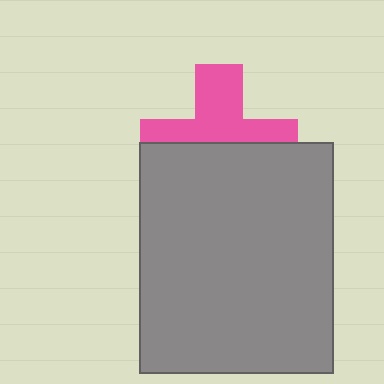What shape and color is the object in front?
The object in front is a gray rectangle.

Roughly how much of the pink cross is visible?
About half of it is visible (roughly 48%).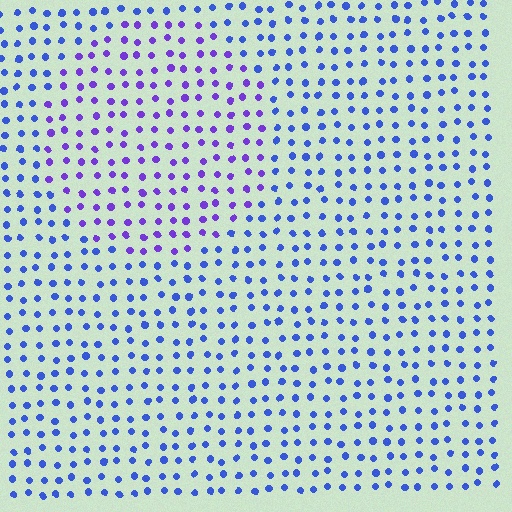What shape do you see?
I see a circle.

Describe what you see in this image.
The image is filled with small blue elements in a uniform arrangement. A circle-shaped region is visible where the elements are tinted to a slightly different hue, forming a subtle color boundary.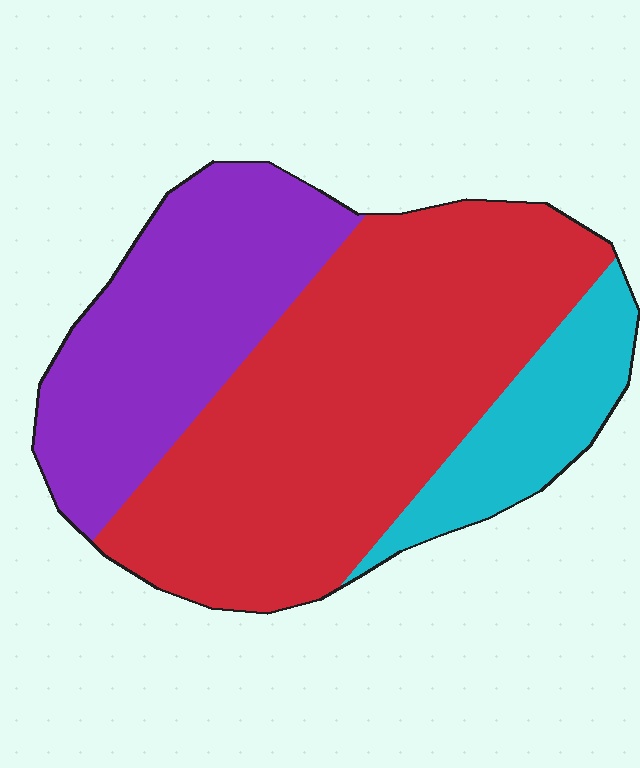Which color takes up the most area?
Red, at roughly 55%.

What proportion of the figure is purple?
Purple takes up about one third (1/3) of the figure.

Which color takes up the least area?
Cyan, at roughly 15%.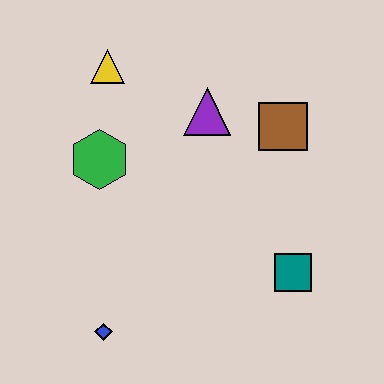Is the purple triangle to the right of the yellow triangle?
Yes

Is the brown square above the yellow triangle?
No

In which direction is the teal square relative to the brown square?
The teal square is below the brown square.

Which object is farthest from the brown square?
The blue diamond is farthest from the brown square.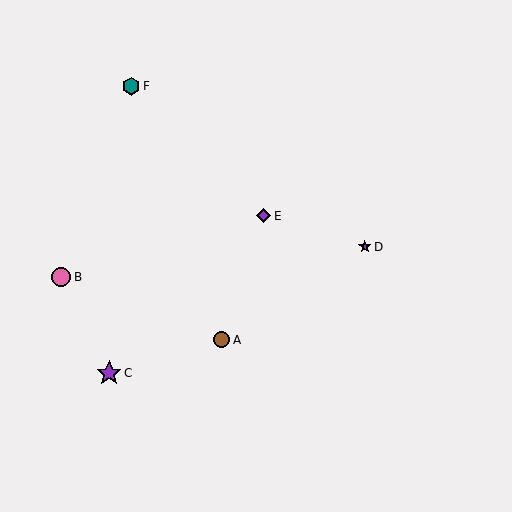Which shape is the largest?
The purple star (labeled C) is the largest.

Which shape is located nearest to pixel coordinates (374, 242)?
The purple star (labeled D) at (365, 247) is nearest to that location.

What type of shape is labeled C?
Shape C is a purple star.